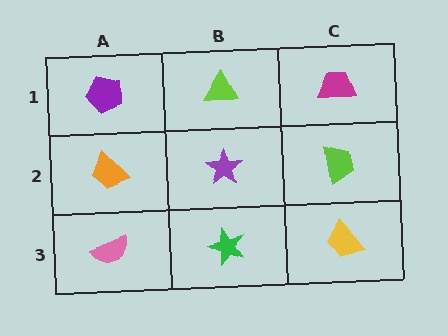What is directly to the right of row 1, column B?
A magenta trapezoid.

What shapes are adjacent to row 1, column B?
A purple star (row 2, column B), a purple pentagon (row 1, column A), a magenta trapezoid (row 1, column C).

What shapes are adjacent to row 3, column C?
A lime trapezoid (row 2, column C), a green star (row 3, column B).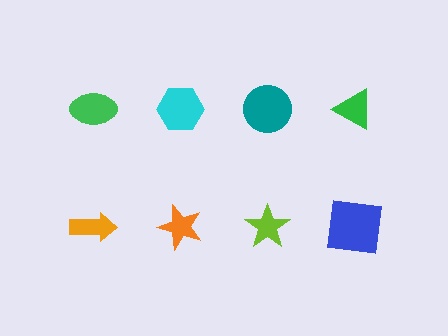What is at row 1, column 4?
A green triangle.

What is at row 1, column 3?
A teal circle.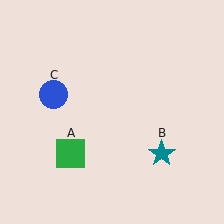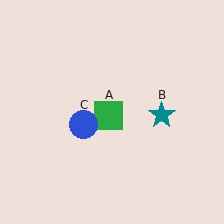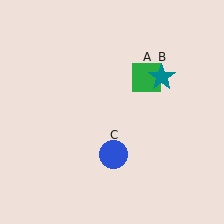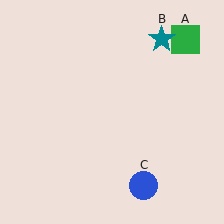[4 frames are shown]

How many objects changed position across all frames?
3 objects changed position: green square (object A), teal star (object B), blue circle (object C).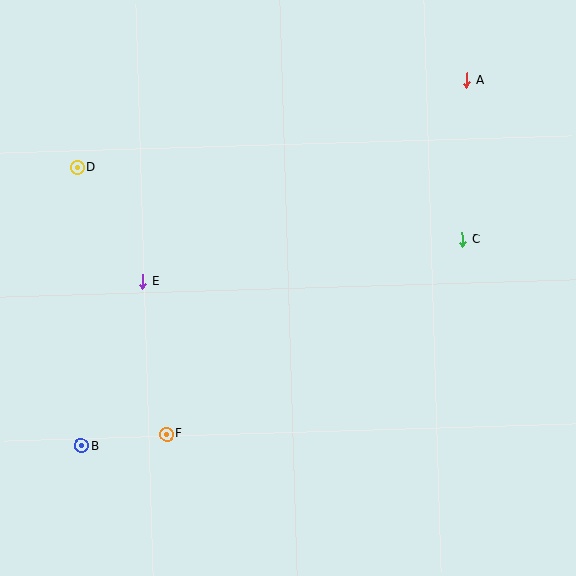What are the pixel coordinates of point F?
Point F is at (166, 434).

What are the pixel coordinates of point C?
Point C is at (462, 240).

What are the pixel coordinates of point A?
Point A is at (467, 80).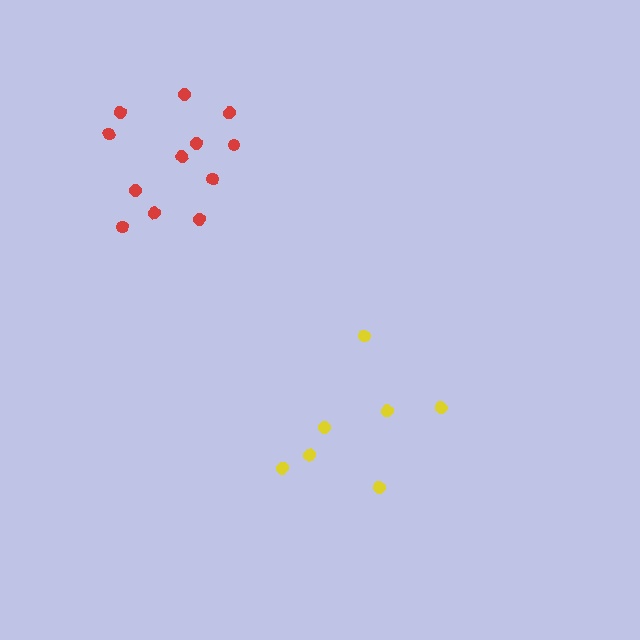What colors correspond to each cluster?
The clusters are colored: yellow, red.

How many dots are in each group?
Group 1: 7 dots, Group 2: 12 dots (19 total).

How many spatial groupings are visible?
There are 2 spatial groupings.